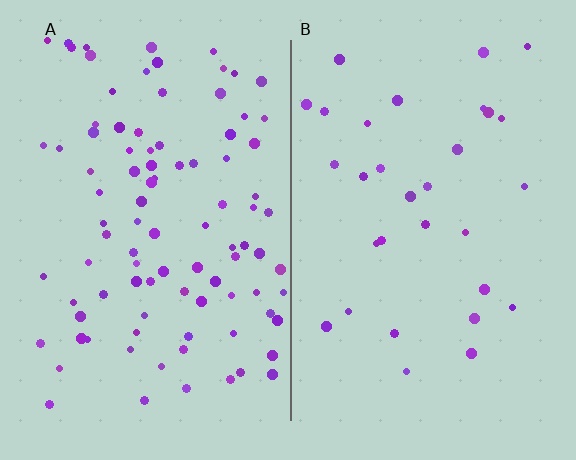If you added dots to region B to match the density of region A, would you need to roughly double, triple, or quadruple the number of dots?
Approximately triple.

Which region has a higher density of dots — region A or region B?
A (the left).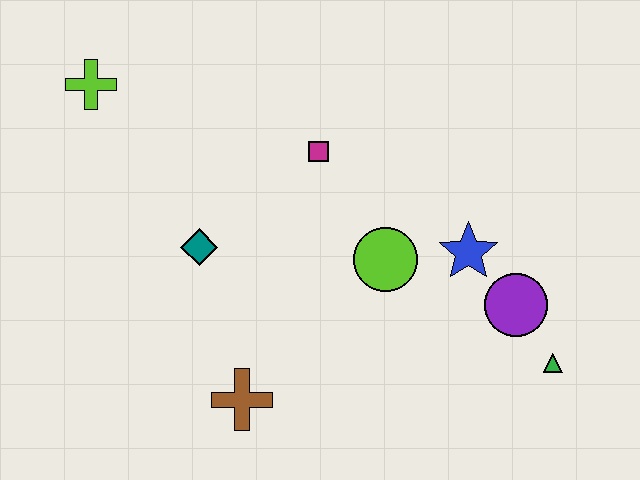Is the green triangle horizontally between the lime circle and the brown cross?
No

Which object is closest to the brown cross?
The teal diamond is closest to the brown cross.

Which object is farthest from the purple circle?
The lime cross is farthest from the purple circle.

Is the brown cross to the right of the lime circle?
No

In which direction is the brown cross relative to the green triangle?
The brown cross is to the left of the green triangle.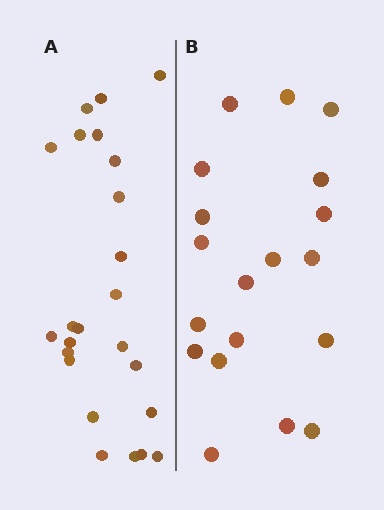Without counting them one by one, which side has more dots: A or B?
Region A (the left region) has more dots.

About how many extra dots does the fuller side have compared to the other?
Region A has about 5 more dots than region B.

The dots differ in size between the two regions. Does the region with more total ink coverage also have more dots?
No. Region B has more total ink coverage because its dots are larger, but region A actually contains more individual dots. Total area can be misleading — the number of items is what matters here.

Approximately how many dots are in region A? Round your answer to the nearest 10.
About 20 dots. (The exact count is 24, which rounds to 20.)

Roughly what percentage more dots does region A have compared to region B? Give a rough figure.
About 25% more.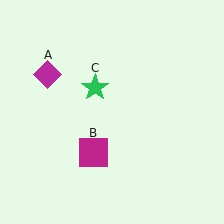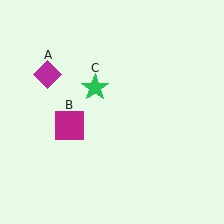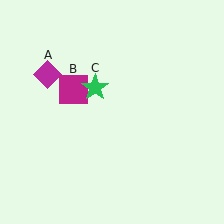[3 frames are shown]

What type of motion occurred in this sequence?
The magenta square (object B) rotated clockwise around the center of the scene.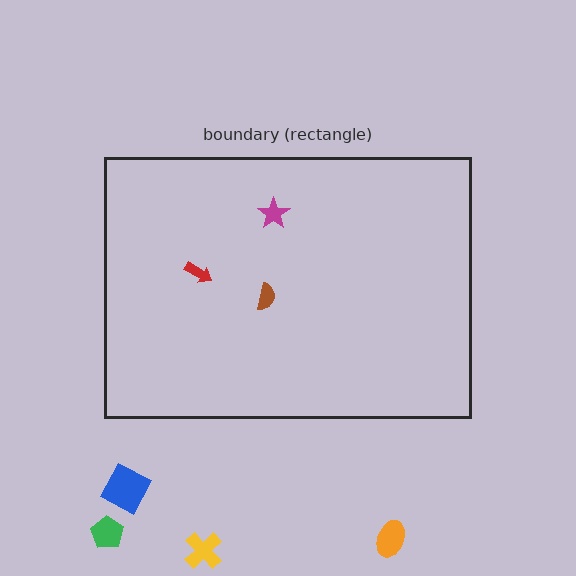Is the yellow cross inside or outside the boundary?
Outside.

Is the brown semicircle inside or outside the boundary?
Inside.